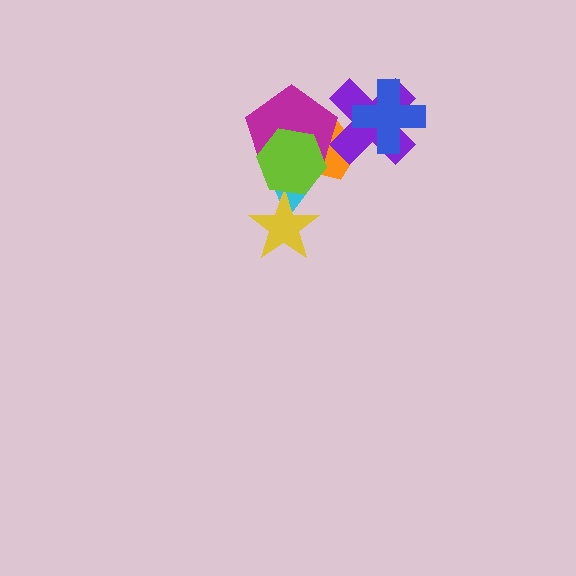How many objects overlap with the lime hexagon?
3 objects overlap with the lime hexagon.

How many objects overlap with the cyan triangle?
3 objects overlap with the cyan triangle.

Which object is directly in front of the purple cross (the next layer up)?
The magenta pentagon is directly in front of the purple cross.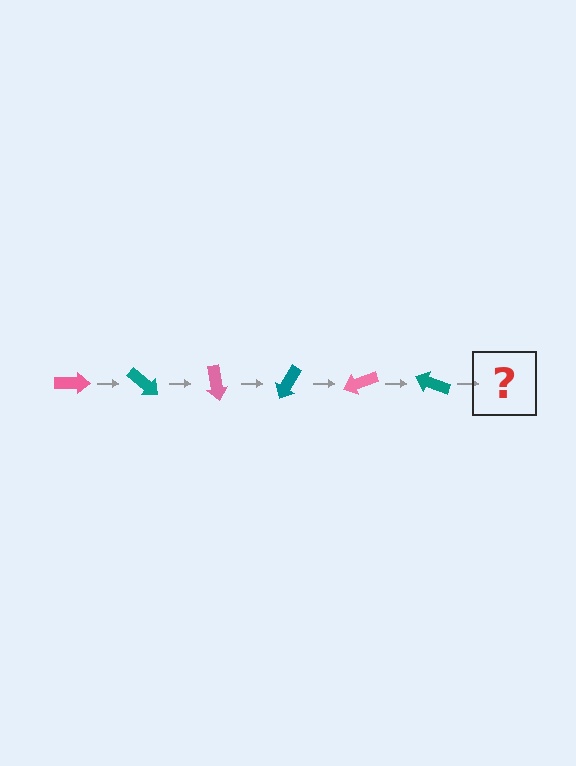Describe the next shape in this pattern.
It should be a pink arrow, rotated 240 degrees from the start.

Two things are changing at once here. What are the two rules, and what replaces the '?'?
The two rules are that it rotates 40 degrees each step and the color cycles through pink and teal. The '?' should be a pink arrow, rotated 240 degrees from the start.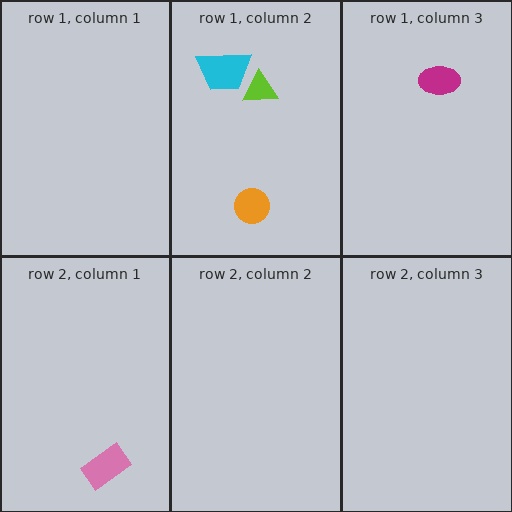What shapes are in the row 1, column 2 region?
The cyan trapezoid, the orange circle, the lime triangle.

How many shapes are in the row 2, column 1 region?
1.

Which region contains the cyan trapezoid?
The row 1, column 2 region.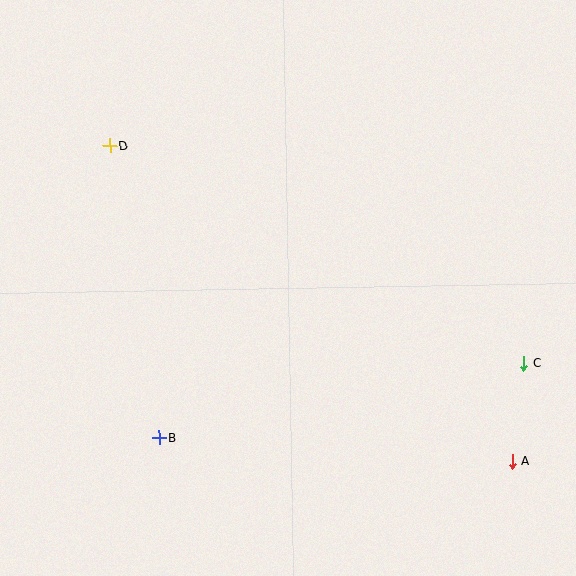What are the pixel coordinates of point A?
Point A is at (512, 461).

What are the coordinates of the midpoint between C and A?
The midpoint between C and A is at (518, 412).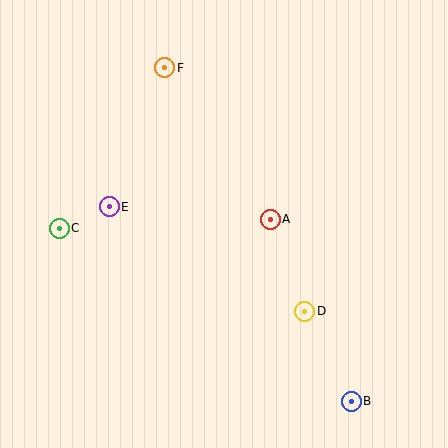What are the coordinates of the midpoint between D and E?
The midpoint between D and E is at (207, 259).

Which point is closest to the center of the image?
Point A at (270, 219) is closest to the center.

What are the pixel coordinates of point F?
Point F is at (164, 68).